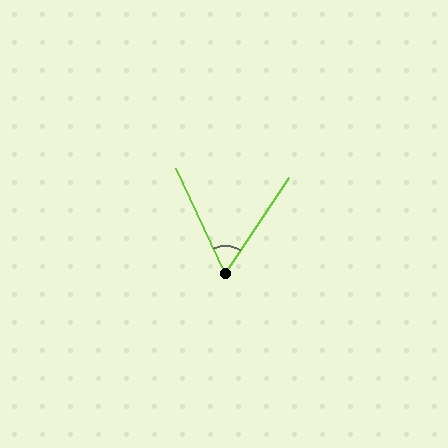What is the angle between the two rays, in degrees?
Approximately 58 degrees.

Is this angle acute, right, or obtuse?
It is acute.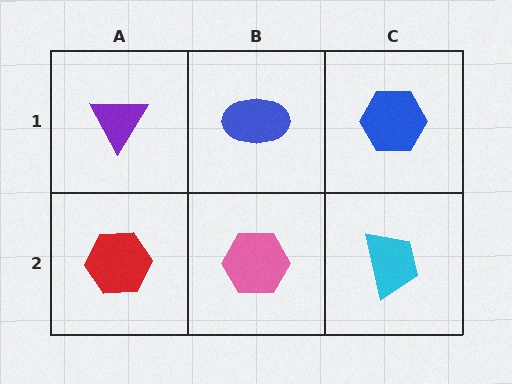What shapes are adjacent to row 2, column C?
A blue hexagon (row 1, column C), a pink hexagon (row 2, column B).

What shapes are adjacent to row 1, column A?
A red hexagon (row 2, column A), a blue ellipse (row 1, column B).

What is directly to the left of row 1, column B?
A purple triangle.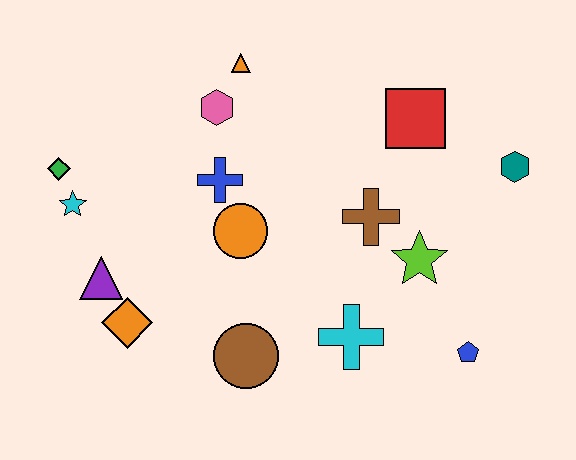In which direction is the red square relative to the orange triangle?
The red square is to the right of the orange triangle.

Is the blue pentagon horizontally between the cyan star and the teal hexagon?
Yes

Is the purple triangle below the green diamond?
Yes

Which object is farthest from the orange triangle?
The blue pentagon is farthest from the orange triangle.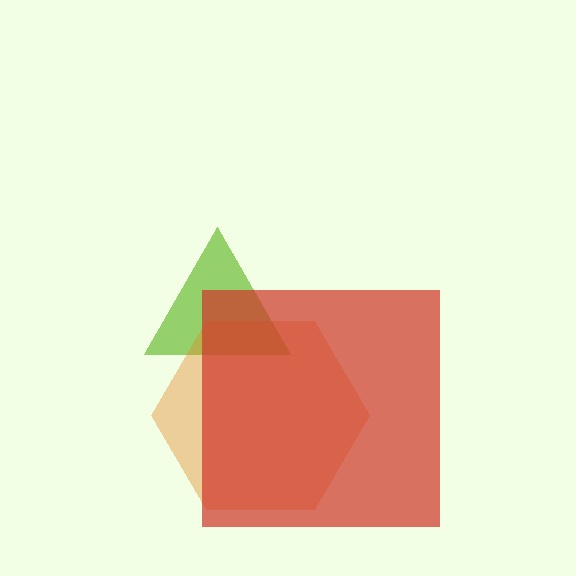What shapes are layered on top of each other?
The layered shapes are: a lime triangle, an orange hexagon, a red square.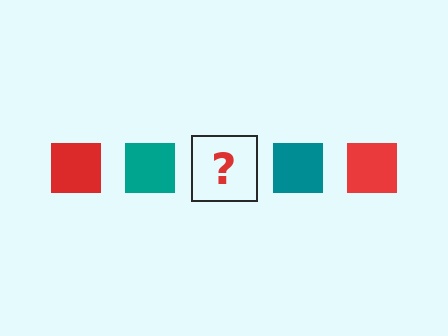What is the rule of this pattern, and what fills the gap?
The rule is that the pattern cycles through red, teal squares. The gap should be filled with a red square.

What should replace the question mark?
The question mark should be replaced with a red square.